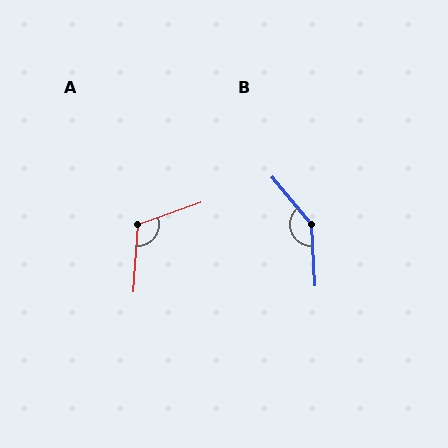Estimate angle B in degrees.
Approximately 143 degrees.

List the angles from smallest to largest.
A (113°), B (143°).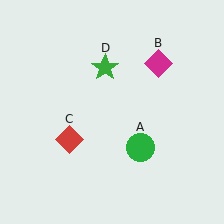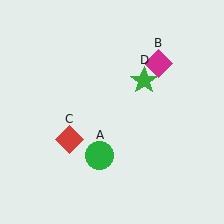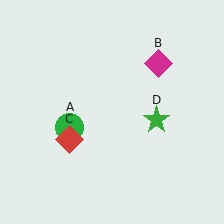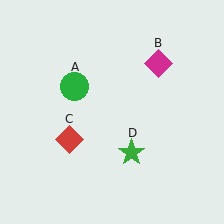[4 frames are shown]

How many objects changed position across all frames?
2 objects changed position: green circle (object A), green star (object D).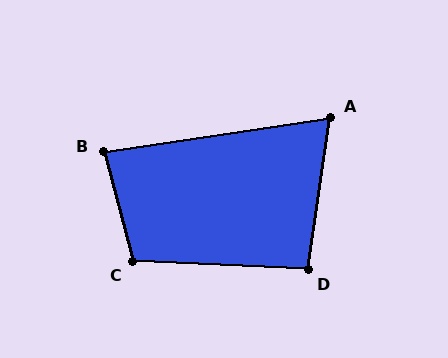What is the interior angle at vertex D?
Approximately 96 degrees (obtuse).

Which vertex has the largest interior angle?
C, at approximately 107 degrees.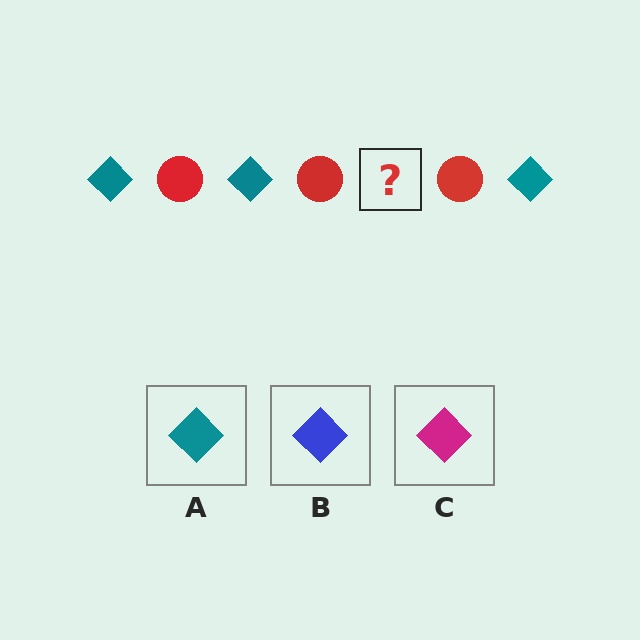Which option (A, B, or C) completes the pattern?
A.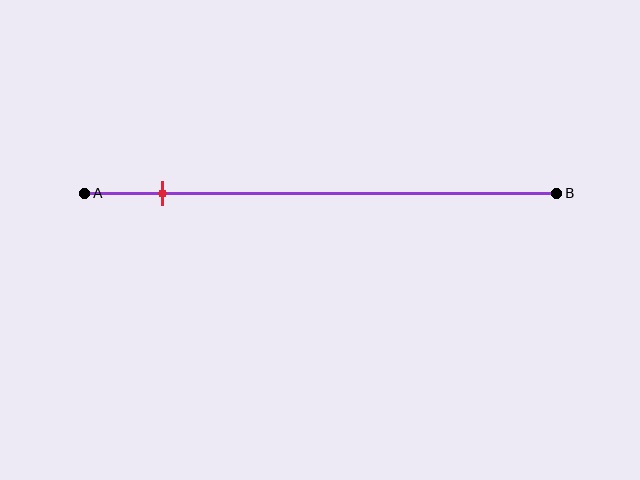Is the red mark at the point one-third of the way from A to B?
No, the mark is at about 15% from A, not at the 33% one-third point.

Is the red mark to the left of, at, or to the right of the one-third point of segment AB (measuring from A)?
The red mark is to the left of the one-third point of segment AB.